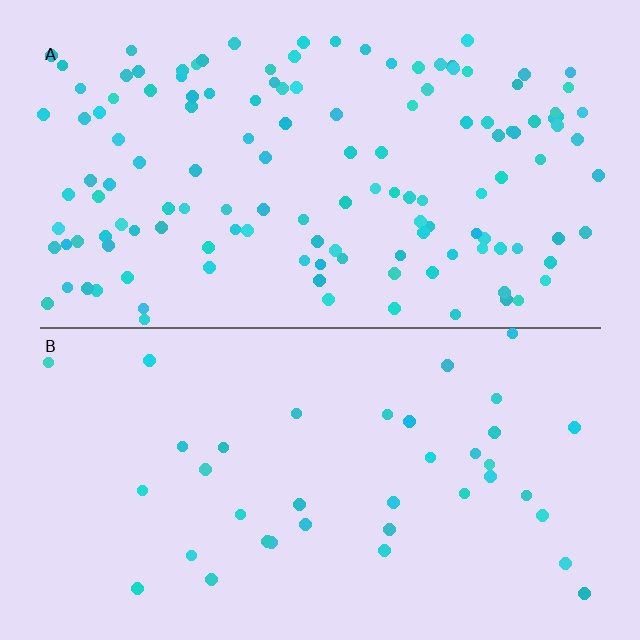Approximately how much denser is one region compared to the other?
Approximately 3.6× — region A over region B.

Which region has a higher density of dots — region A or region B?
A (the top).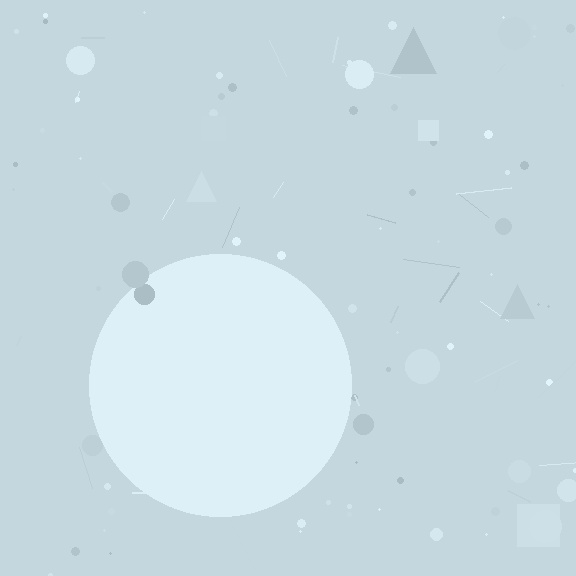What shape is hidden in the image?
A circle is hidden in the image.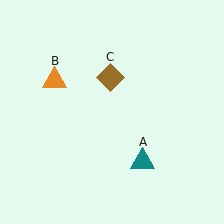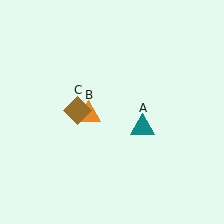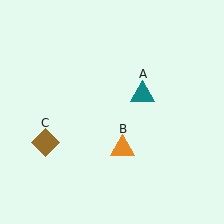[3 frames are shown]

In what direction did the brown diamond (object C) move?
The brown diamond (object C) moved down and to the left.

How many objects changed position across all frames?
3 objects changed position: teal triangle (object A), orange triangle (object B), brown diamond (object C).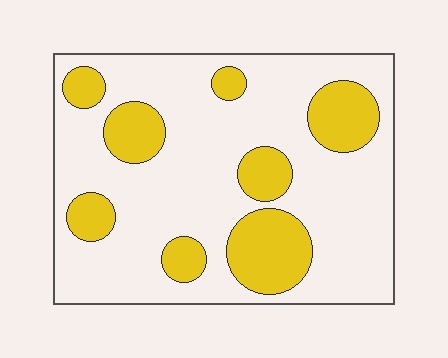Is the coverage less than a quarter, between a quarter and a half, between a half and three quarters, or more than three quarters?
Between a quarter and a half.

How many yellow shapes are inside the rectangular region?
8.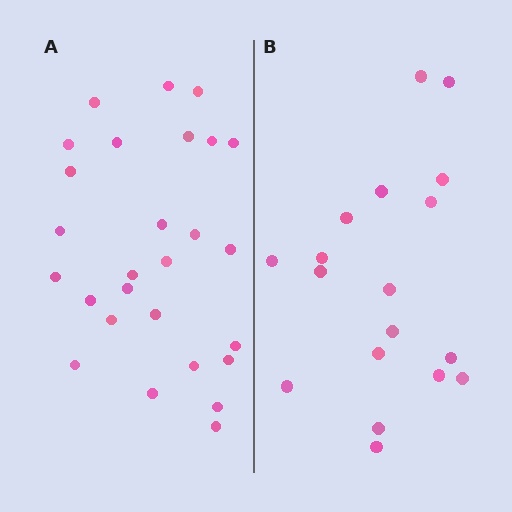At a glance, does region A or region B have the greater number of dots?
Region A (the left region) has more dots.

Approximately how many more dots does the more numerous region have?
Region A has roughly 8 or so more dots than region B.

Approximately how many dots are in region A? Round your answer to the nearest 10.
About 30 dots. (The exact count is 27, which rounds to 30.)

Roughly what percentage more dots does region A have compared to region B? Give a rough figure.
About 50% more.